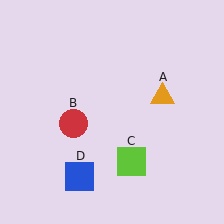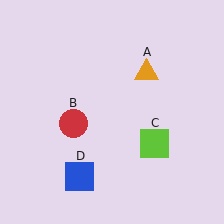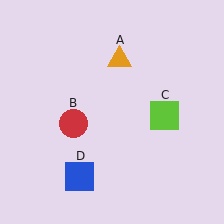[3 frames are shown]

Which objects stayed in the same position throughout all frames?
Red circle (object B) and blue square (object D) remained stationary.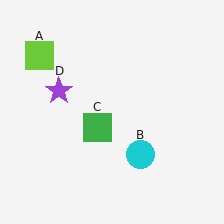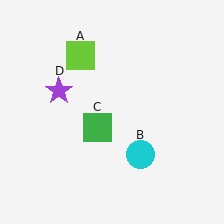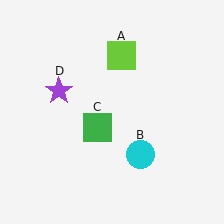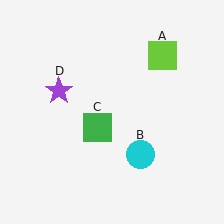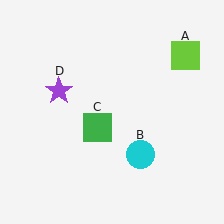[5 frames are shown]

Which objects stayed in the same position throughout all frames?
Cyan circle (object B) and green square (object C) and purple star (object D) remained stationary.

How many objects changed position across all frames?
1 object changed position: lime square (object A).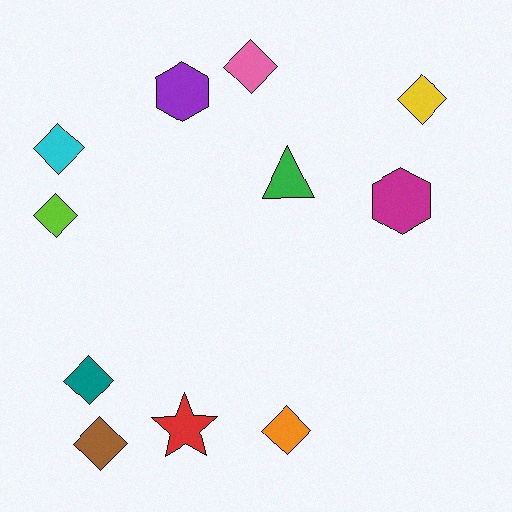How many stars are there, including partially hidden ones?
There is 1 star.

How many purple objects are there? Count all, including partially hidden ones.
There is 1 purple object.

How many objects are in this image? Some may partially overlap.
There are 11 objects.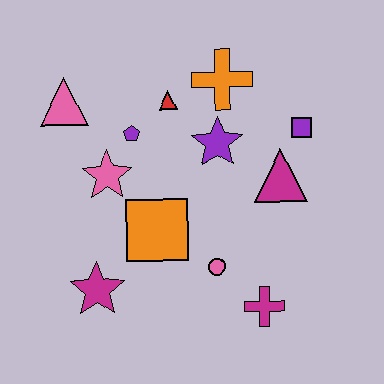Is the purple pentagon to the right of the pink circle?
No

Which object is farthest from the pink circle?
The pink triangle is farthest from the pink circle.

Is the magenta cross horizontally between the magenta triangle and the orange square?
Yes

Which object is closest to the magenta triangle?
The purple square is closest to the magenta triangle.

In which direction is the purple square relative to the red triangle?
The purple square is to the right of the red triangle.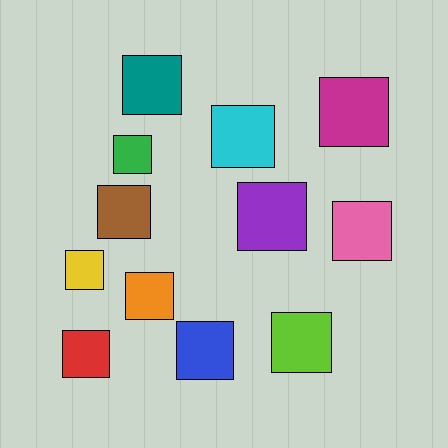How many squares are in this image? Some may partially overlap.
There are 12 squares.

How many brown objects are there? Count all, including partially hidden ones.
There is 1 brown object.